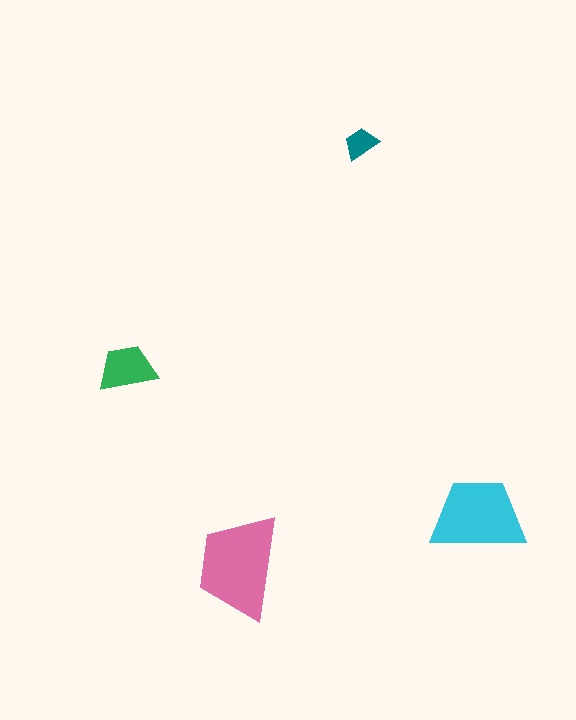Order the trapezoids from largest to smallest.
the pink one, the cyan one, the green one, the teal one.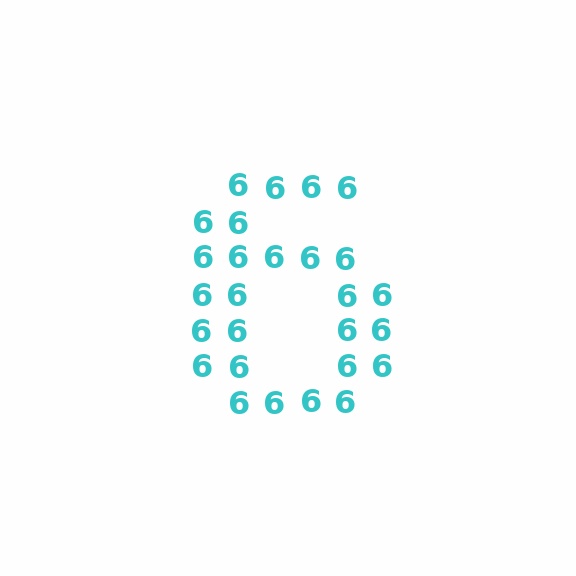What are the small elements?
The small elements are digit 6's.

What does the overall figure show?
The overall figure shows the digit 6.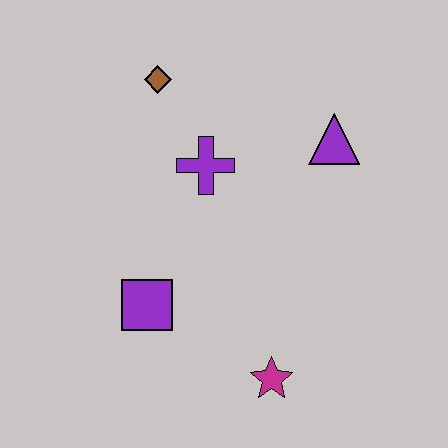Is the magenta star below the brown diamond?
Yes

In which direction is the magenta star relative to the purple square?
The magenta star is to the right of the purple square.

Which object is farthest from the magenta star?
The brown diamond is farthest from the magenta star.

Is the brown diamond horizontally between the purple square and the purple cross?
Yes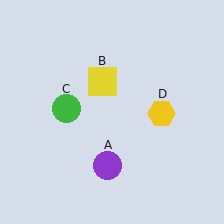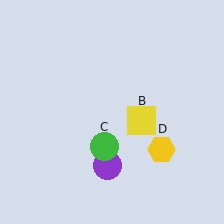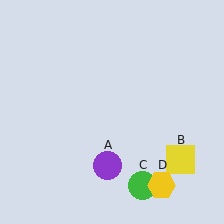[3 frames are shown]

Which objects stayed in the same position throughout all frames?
Purple circle (object A) remained stationary.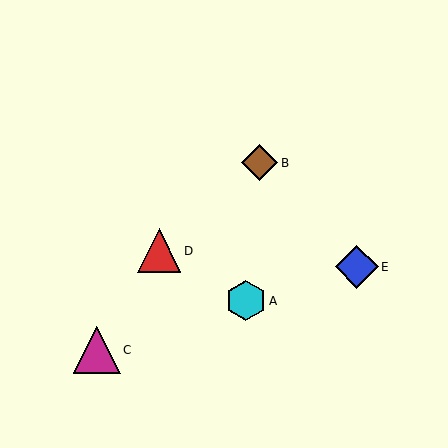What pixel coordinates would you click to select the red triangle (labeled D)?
Click at (159, 251) to select the red triangle D.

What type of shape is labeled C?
Shape C is a magenta triangle.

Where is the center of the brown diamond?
The center of the brown diamond is at (260, 163).